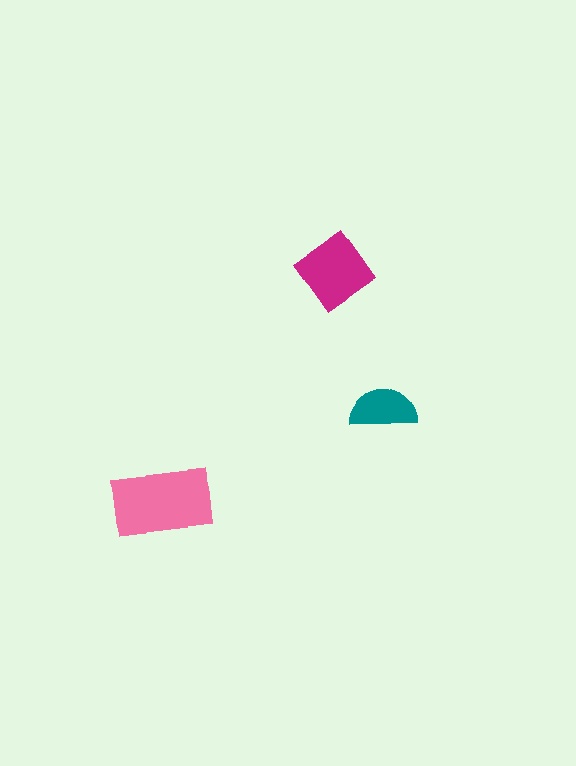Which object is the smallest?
The teal semicircle.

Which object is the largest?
The pink rectangle.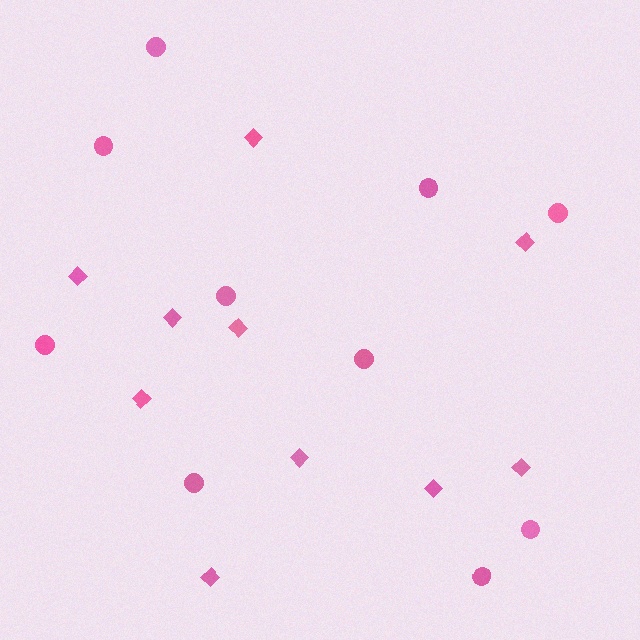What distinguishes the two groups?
There are 2 groups: one group of circles (10) and one group of diamonds (10).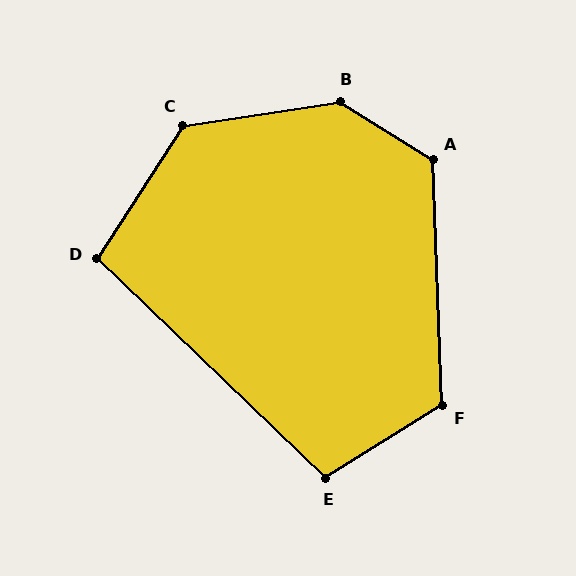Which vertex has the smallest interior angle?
D, at approximately 101 degrees.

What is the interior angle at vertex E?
Approximately 104 degrees (obtuse).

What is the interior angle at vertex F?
Approximately 120 degrees (obtuse).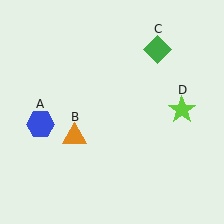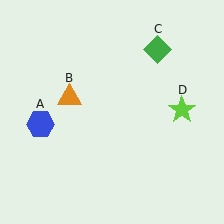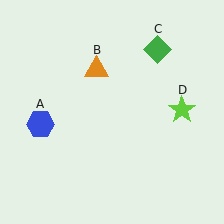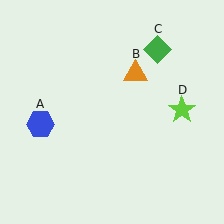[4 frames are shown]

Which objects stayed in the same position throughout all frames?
Blue hexagon (object A) and green diamond (object C) and lime star (object D) remained stationary.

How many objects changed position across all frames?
1 object changed position: orange triangle (object B).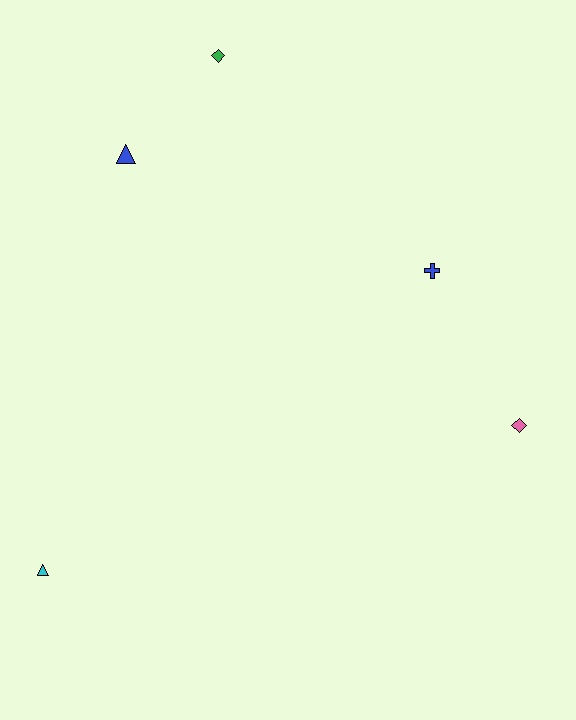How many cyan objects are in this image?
There is 1 cyan object.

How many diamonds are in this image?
There are 2 diamonds.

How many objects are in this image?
There are 5 objects.